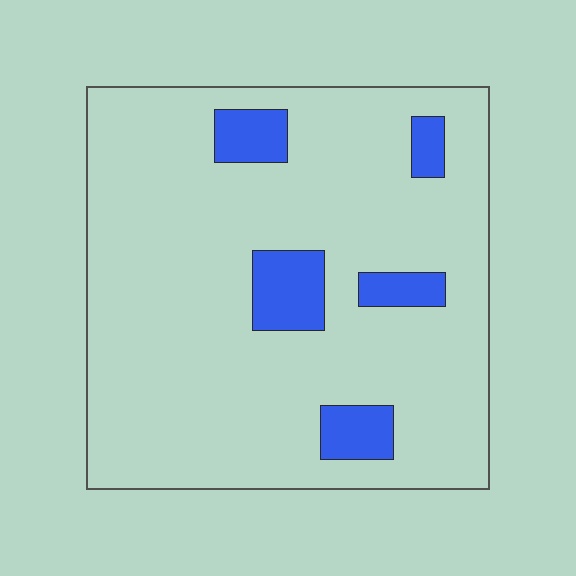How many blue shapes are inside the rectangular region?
5.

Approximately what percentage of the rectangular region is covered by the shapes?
Approximately 10%.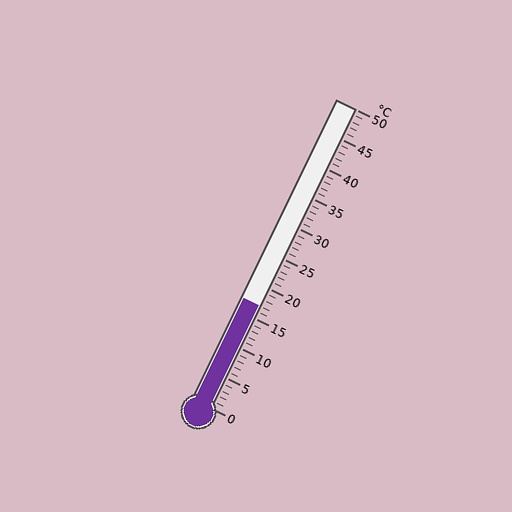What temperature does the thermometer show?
The thermometer shows approximately 17°C.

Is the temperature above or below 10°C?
The temperature is above 10°C.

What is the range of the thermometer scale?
The thermometer scale ranges from 0°C to 50°C.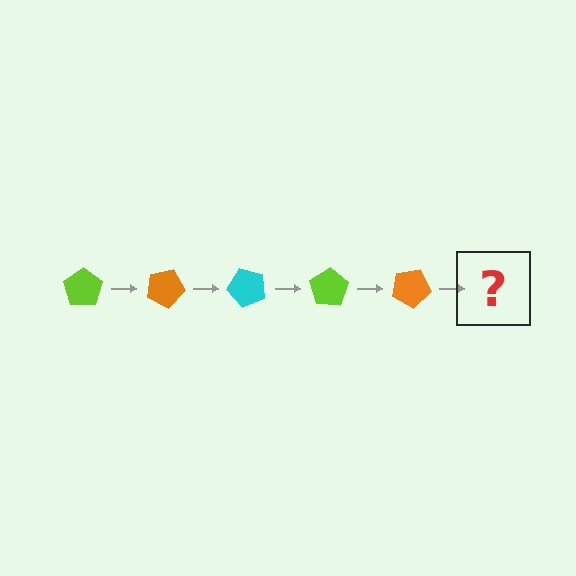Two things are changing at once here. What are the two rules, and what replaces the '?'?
The two rules are that it rotates 25 degrees each step and the color cycles through lime, orange, and cyan. The '?' should be a cyan pentagon, rotated 125 degrees from the start.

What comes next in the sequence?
The next element should be a cyan pentagon, rotated 125 degrees from the start.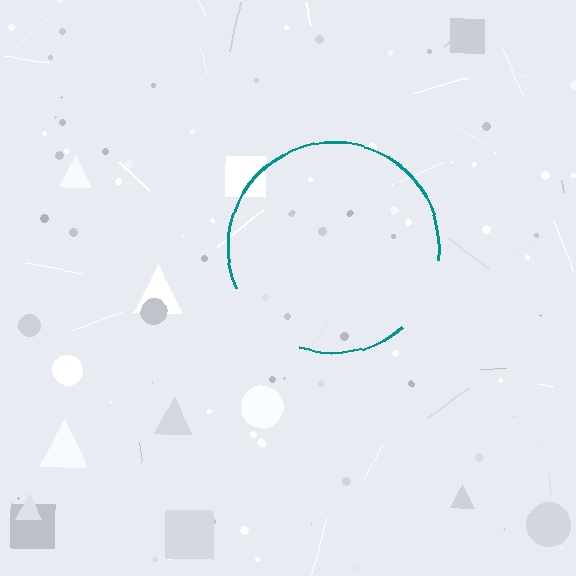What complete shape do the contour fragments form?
The contour fragments form a circle.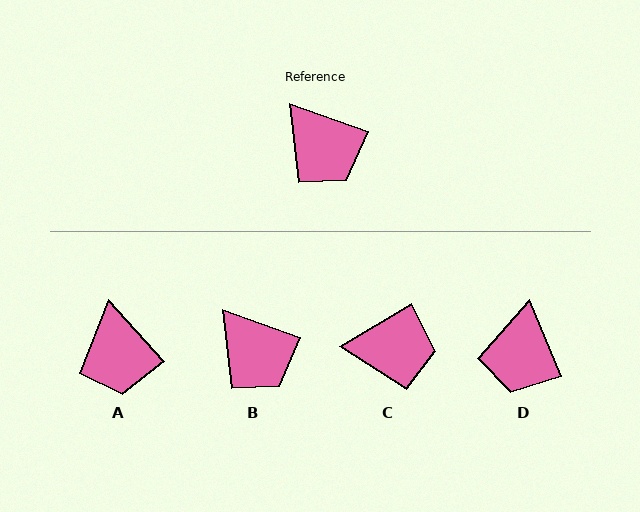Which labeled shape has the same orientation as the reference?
B.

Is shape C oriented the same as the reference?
No, it is off by about 51 degrees.